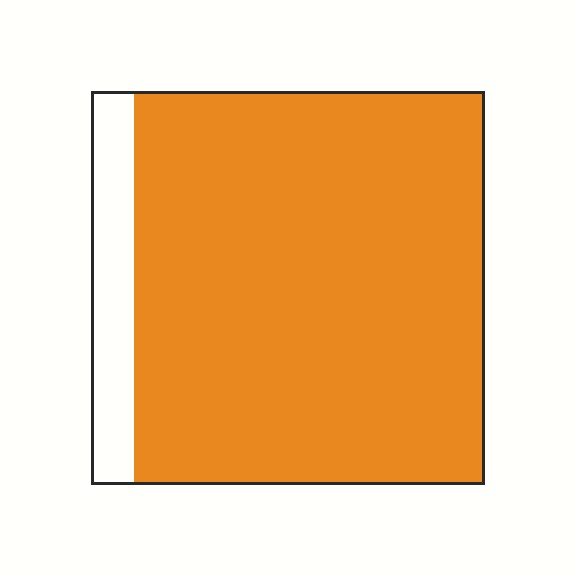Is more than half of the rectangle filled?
Yes.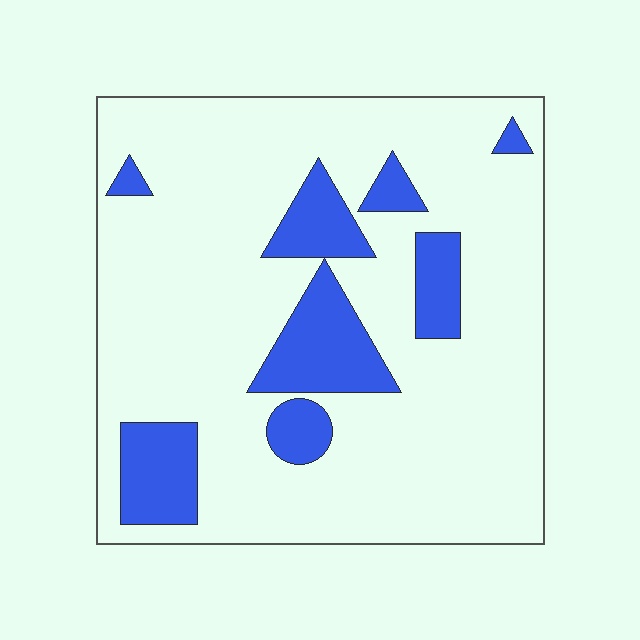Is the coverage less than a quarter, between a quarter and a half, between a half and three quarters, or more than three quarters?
Less than a quarter.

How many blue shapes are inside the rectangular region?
8.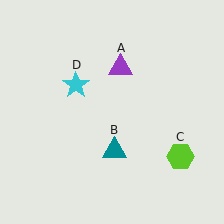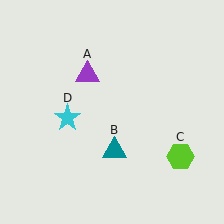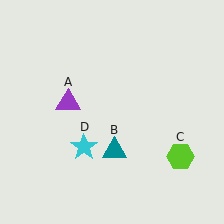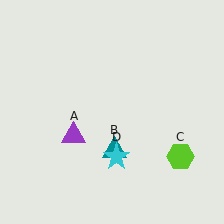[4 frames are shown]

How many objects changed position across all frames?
2 objects changed position: purple triangle (object A), cyan star (object D).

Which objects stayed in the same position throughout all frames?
Teal triangle (object B) and lime hexagon (object C) remained stationary.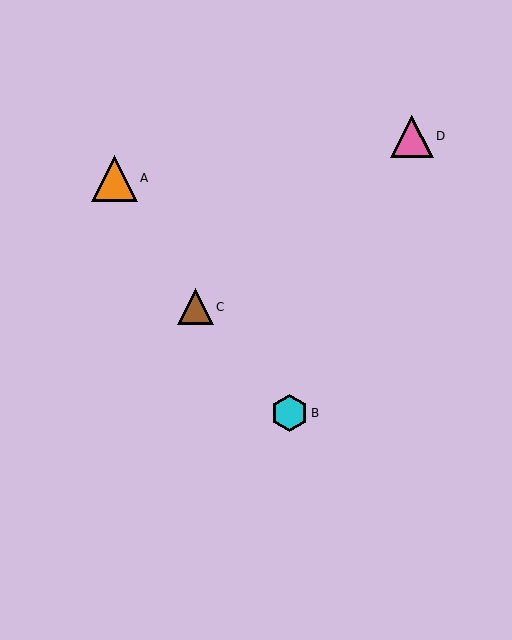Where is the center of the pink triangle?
The center of the pink triangle is at (412, 136).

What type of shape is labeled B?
Shape B is a cyan hexagon.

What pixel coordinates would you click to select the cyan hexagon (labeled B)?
Click at (289, 413) to select the cyan hexagon B.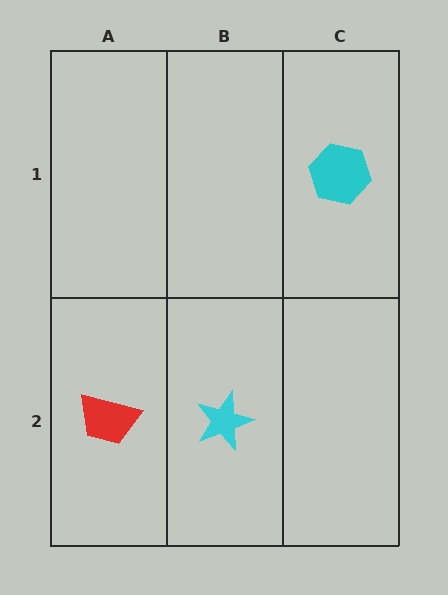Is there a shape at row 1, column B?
No, that cell is empty.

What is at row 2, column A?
A red trapezoid.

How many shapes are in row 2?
2 shapes.